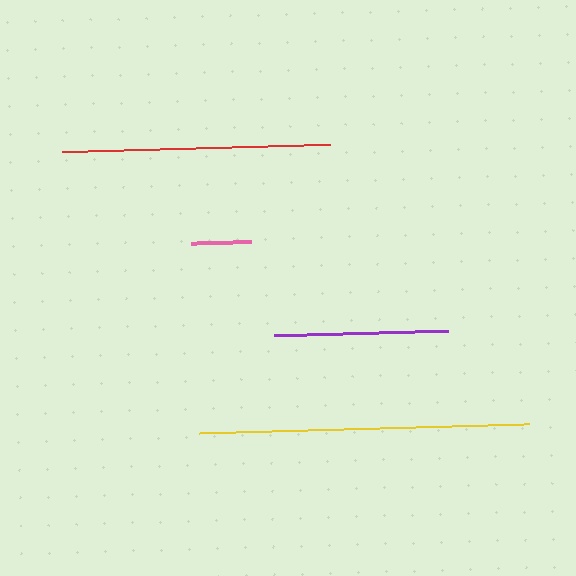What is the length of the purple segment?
The purple segment is approximately 175 pixels long.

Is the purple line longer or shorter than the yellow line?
The yellow line is longer than the purple line.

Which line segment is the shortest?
The pink line is the shortest at approximately 60 pixels.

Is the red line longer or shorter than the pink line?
The red line is longer than the pink line.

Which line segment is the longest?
The yellow line is the longest at approximately 330 pixels.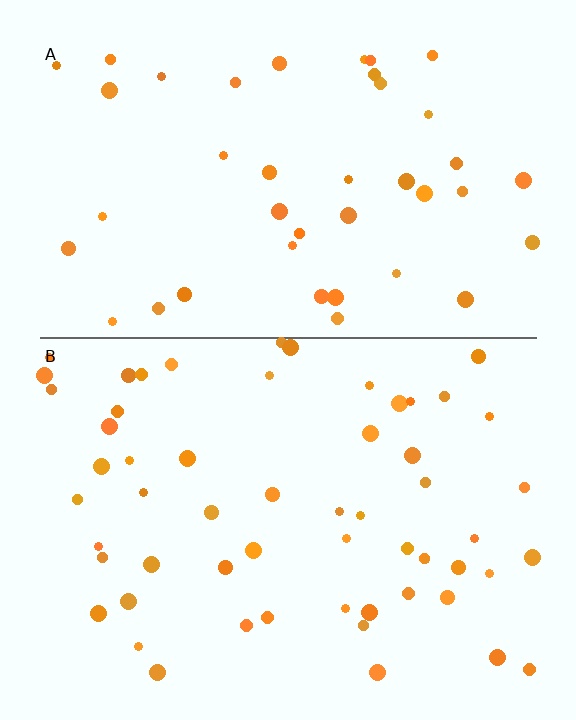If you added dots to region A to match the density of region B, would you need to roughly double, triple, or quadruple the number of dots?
Approximately double.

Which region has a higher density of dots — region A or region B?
B (the bottom).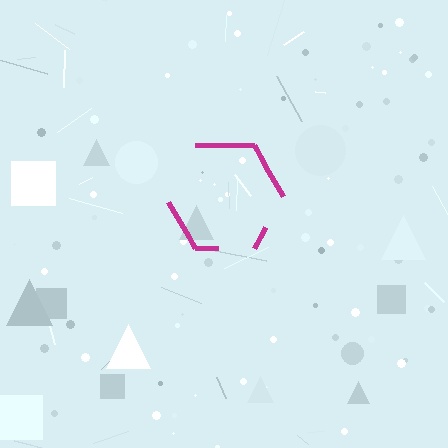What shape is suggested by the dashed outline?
The dashed outline suggests a hexagon.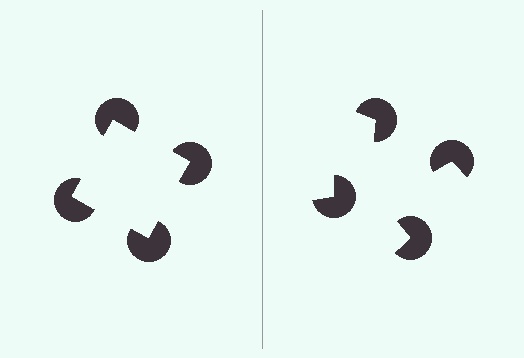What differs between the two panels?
The pac-man discs are positioned identically on both sides; only the wedge orientations differ. On the left they align to a square; on the right they are misaligned.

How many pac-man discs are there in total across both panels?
8 — 4 on each side.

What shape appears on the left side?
An illusory square.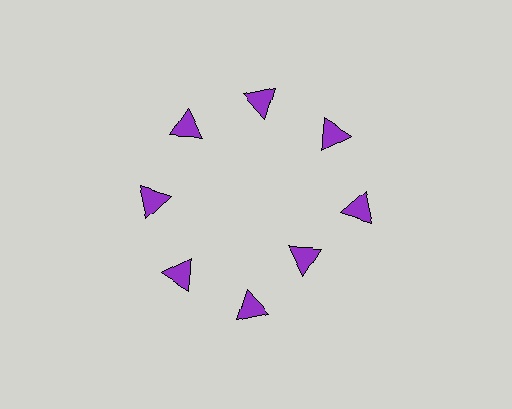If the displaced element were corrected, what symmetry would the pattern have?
It would have 8-fold rotational symmetry — the pattern would map onto itself every 45 degrees.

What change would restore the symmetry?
The symmetry would be restored by moving it outward, back onto the ring so that all 8 triangles sit at equal angles and equal distance from the center.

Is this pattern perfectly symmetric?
No. The 8 purple triangles are arranged in a ring, but one element near the 4 o'clock position is pulled inward toward the center, breaking the 8-fold rotational symmetry.